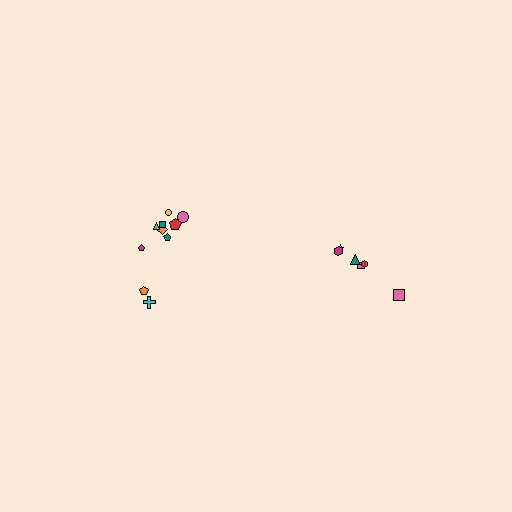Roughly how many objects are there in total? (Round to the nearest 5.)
Roughly 15 objects in total.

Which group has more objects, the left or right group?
The left group.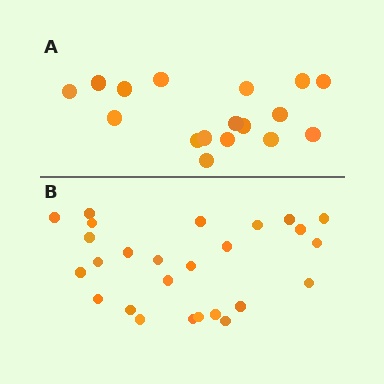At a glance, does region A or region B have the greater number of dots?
Region B (the bottom region) has more dots.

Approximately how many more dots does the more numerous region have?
Region B has roughly 8 or so more dots than region A.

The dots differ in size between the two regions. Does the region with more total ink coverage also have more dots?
No. Region A has more total ink coverage because its dots are larger, but region B actually contains more individual dots. Total area can be misleading — the number of items is what matters here.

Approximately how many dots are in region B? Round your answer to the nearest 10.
About 30 dots. (The exact count is 26, which rounds to 30.)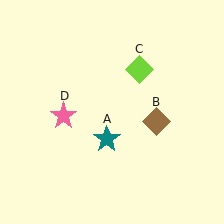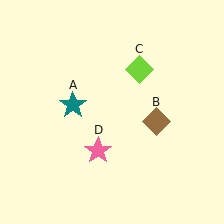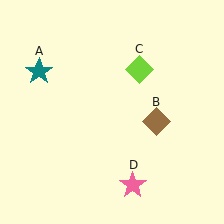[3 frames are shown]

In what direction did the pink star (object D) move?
The pink star (object D) moved down and to the right.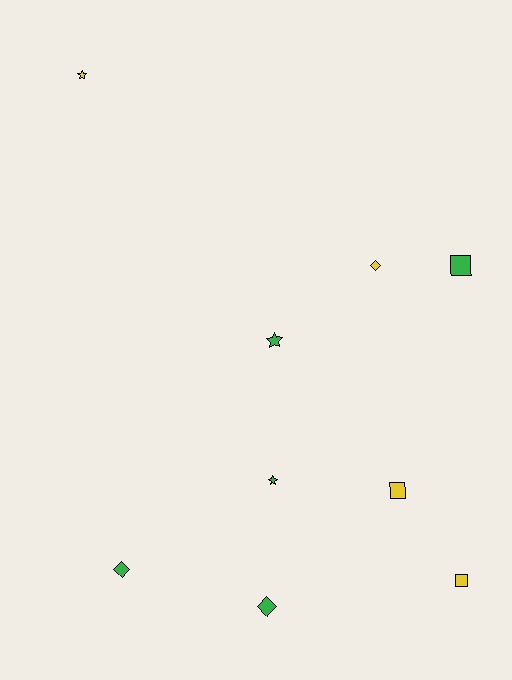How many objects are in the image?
There are 9 objects.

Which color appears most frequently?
Green, with 5 objects.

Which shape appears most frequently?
Square, with 3 objects.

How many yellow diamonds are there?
There is 1 yellow diamond.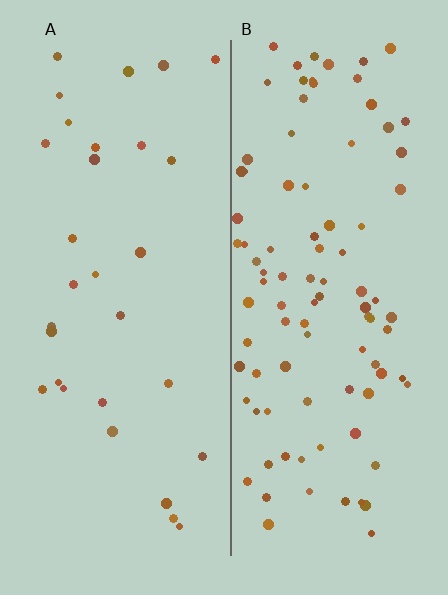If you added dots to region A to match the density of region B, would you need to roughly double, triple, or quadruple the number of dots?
Approximately triple.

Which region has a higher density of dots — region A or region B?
B (the right).